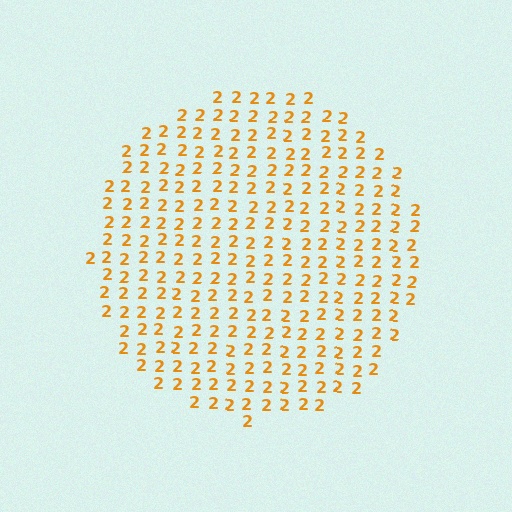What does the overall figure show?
The overall figure shows a circle.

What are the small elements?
The small elements are digit 2's.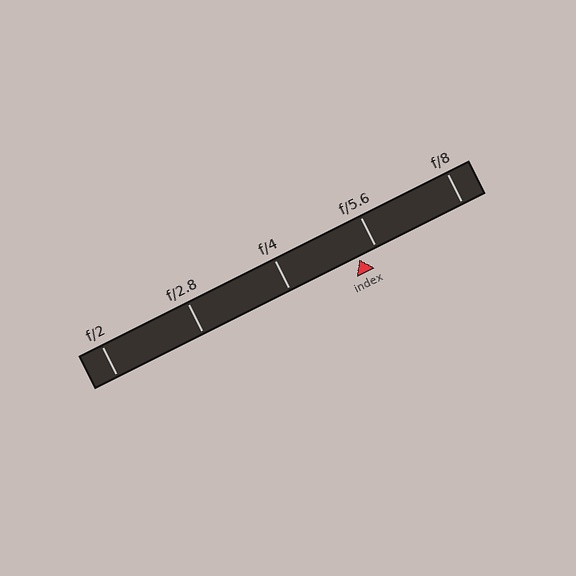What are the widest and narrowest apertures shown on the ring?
The widest aperture shown is f/2 and the narrowest is f/8.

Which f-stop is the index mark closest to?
The index mark is closest to f/5.6.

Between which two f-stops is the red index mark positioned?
The index mark is between f/4 and f/5.6.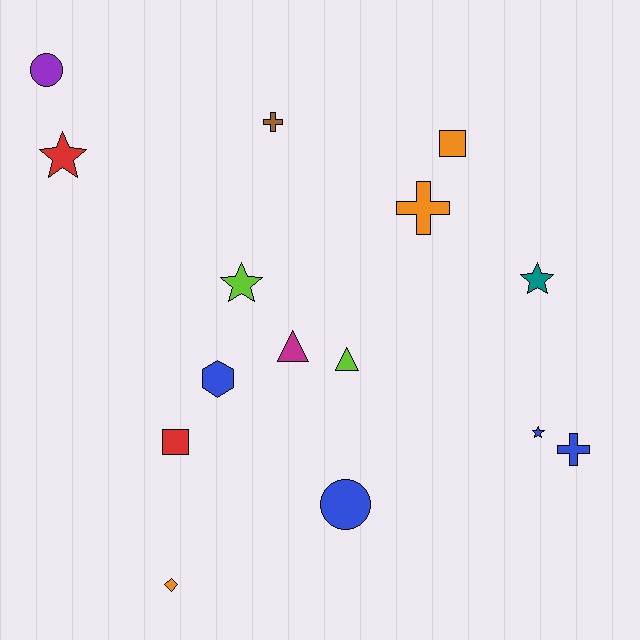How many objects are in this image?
There are 15 objects.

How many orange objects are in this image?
There are 3 orange objects.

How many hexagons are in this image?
There is 1 hexagon.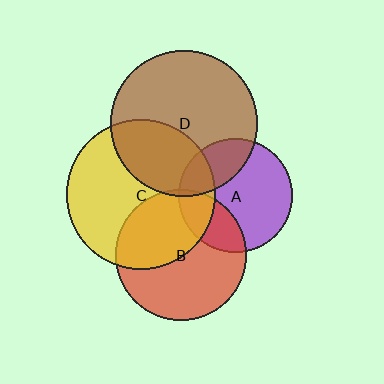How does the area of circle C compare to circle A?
Approximately 1.7 times.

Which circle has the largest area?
Circle C (yellow).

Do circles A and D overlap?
Yes.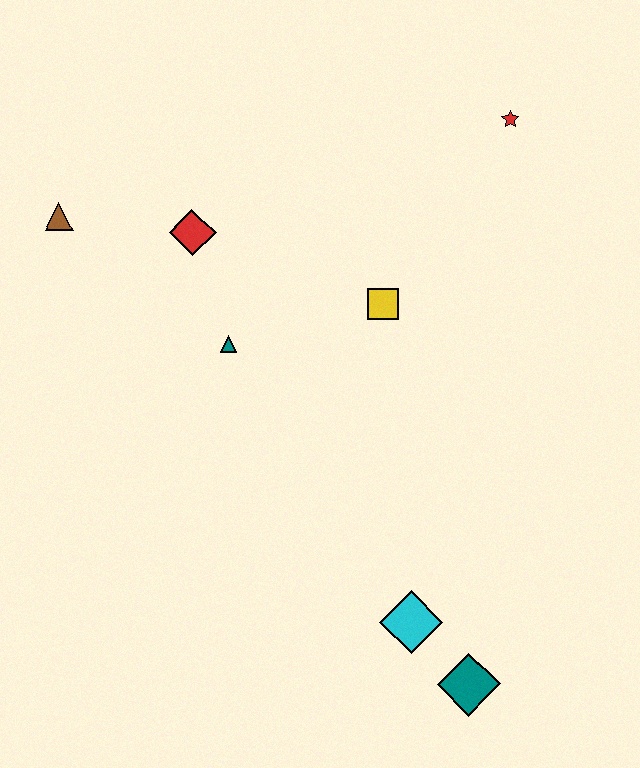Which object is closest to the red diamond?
The teal triangle is closest to the red diamond.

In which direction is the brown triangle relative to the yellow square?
The brown triangle is to the left of the yellow square.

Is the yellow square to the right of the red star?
No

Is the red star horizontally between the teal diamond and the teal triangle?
No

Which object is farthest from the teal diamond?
The brown triangle is farthest from the teal diamond.